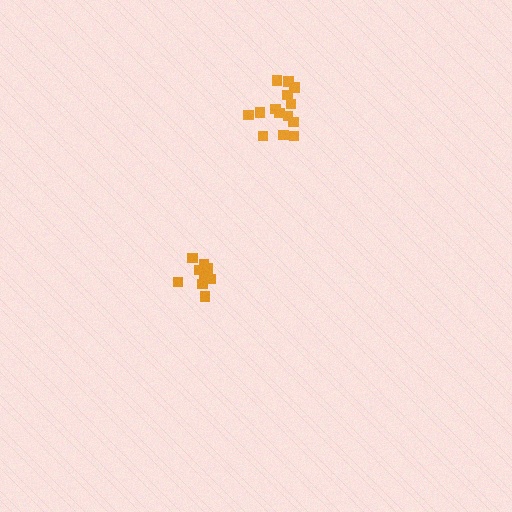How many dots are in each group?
Group 1: 14 dots, Group 2: 9 dots (23 total).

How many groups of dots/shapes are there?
There are 2 groups.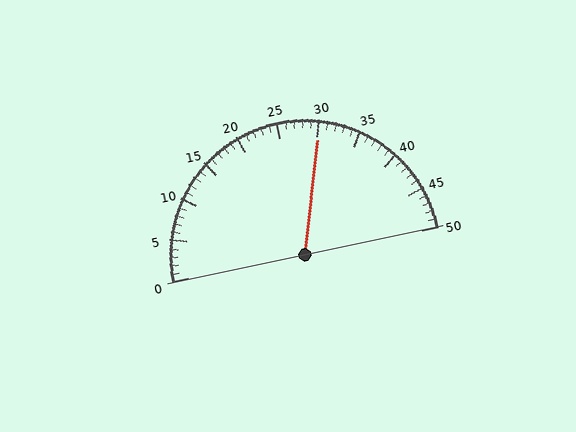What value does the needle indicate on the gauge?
The needle indicates approximately 30.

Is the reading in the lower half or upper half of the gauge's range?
The reading is in the upper half of the range (0 to 50).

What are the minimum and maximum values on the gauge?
The gauge ranges from 0 to 50.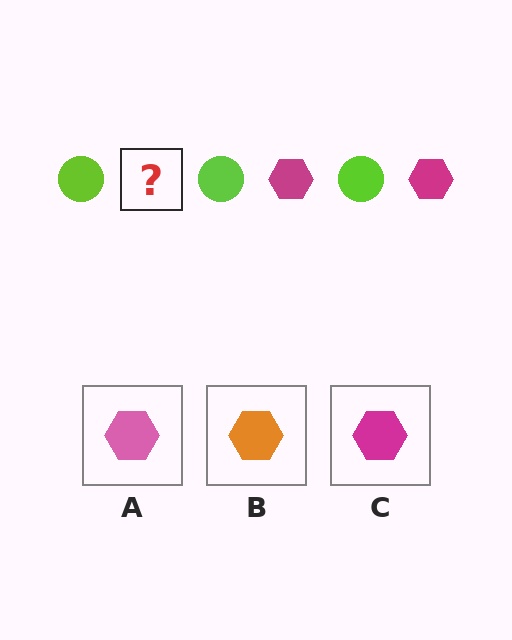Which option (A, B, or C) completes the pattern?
C.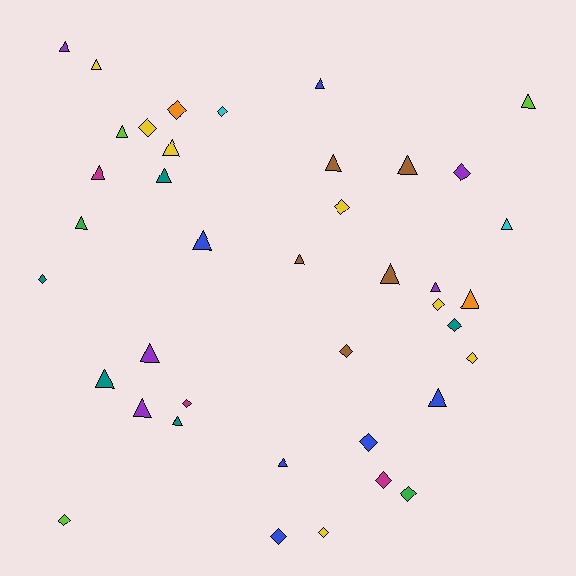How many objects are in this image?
There are 40 objects.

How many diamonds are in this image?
There are 17 diamonds.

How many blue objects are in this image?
There are 6 blue objects.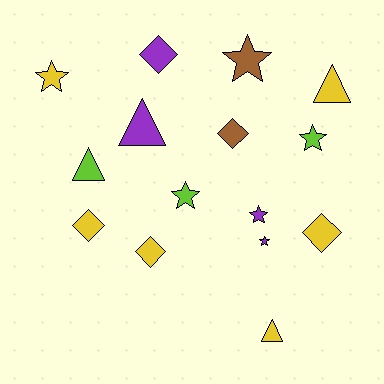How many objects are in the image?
There are 15 objects.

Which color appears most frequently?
Yellow, with 6 objects.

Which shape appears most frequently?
Star, with 6 objects.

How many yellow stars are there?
There is 1 yellow star.